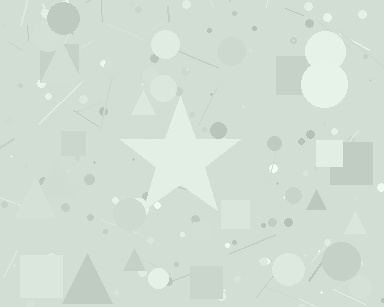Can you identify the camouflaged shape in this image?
The camouflaged shape is a star.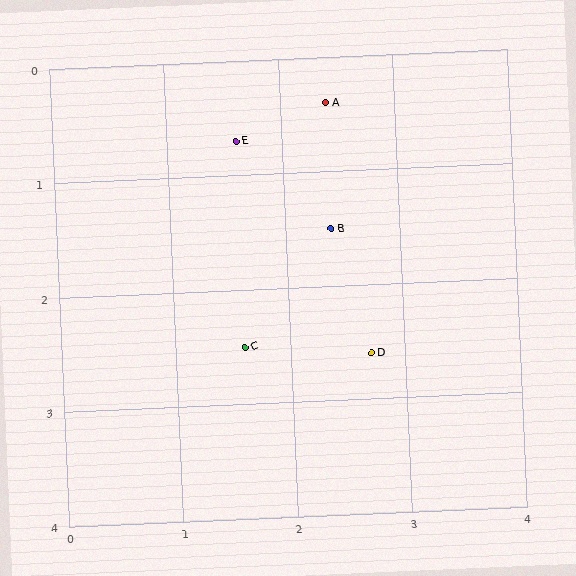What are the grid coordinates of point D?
Point D is at approximately (2.7, 2.6).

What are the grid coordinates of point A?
Point A is at approximately (2.4, 0.4).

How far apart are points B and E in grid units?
Points B and E are about 1.1 grid units apart.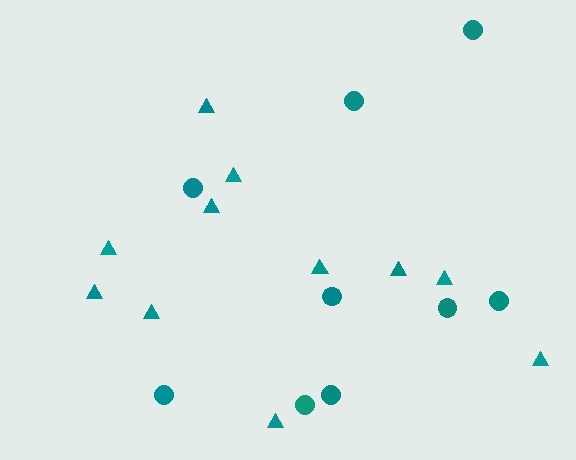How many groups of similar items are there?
There are 2 groups: one group of circles (9) and one group of triangles (11).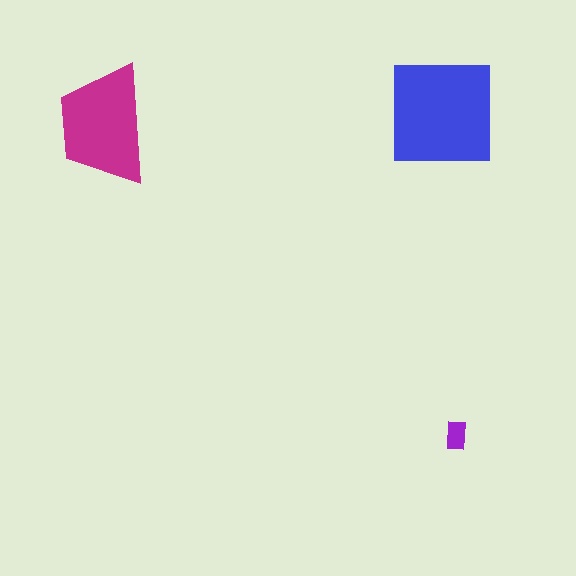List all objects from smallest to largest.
The purple rectangle, the magenta trapezoid, the blue square.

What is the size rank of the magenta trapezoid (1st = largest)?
2nd.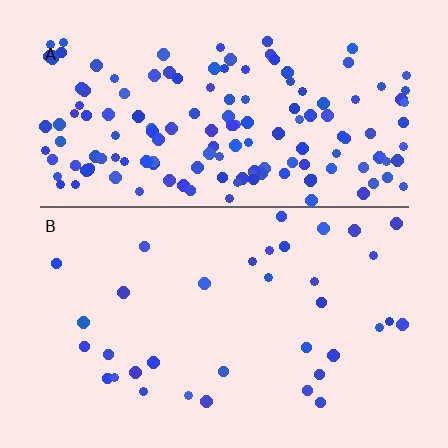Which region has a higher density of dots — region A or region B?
A (the top).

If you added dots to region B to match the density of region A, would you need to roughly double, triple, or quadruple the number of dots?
Approximately quadruple.